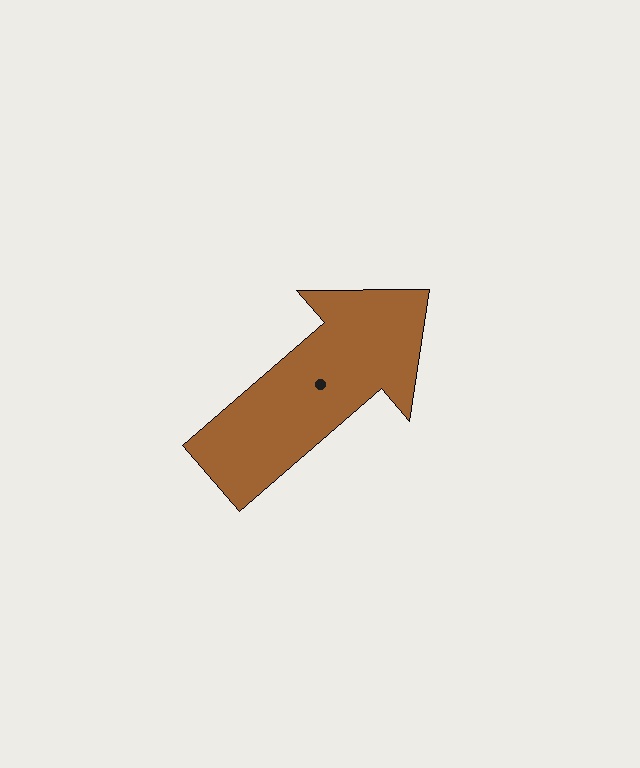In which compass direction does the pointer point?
Northeast.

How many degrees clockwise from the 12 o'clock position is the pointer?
Approximately 49 degrees.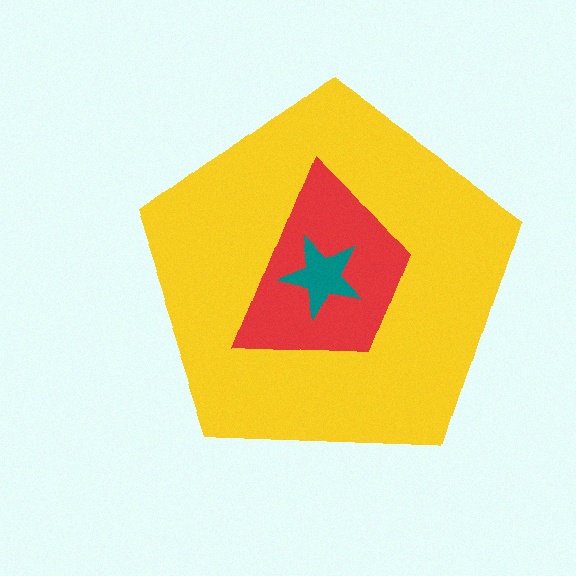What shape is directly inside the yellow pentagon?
The red trapezoid.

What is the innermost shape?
The teal star.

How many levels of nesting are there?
3.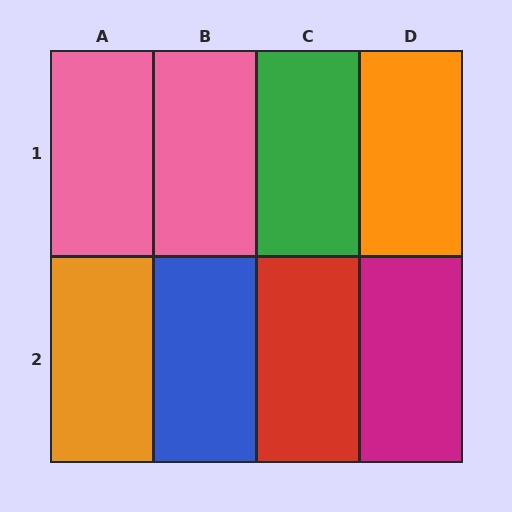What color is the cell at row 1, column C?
Green.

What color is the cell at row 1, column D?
Orange.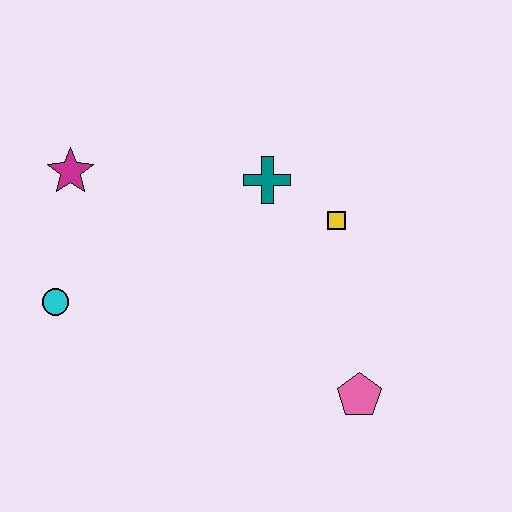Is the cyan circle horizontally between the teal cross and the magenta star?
No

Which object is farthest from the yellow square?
The cyan circle is farthest from the yellow square.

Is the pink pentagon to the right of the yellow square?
Yes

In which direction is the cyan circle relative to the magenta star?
The cyan circle is below the magenta star.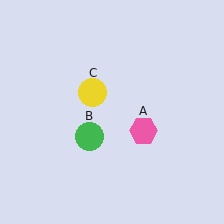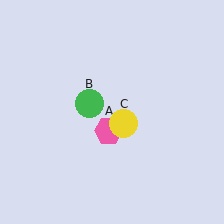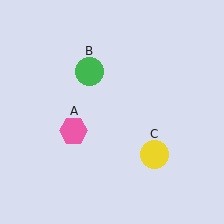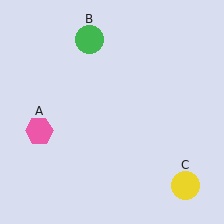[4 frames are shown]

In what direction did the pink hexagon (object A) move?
The pink hexagon (object A) moved left.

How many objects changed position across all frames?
3 objects changed position: pink hexagon (object A), green circle (object B), yellow circle (object C).